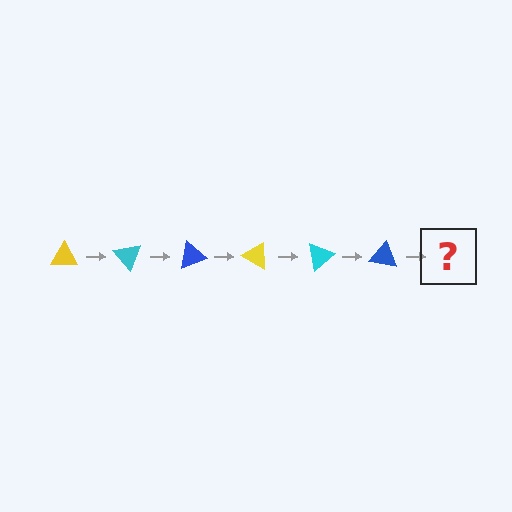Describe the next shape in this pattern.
It should be a yellow triangle, rotated 300 degrees from the start.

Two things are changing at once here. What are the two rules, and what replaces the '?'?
The two rules are that it rotates 50 degrees each step and the color cycles through yellow, cyan, and blue. The '?' should be a yellow triangle, rotated 300 degrees from the start.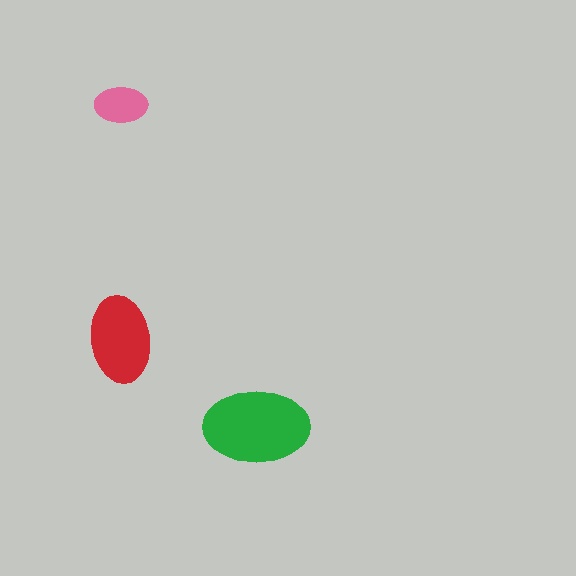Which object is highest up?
The pink ellipse is topmost.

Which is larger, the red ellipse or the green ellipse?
The green one.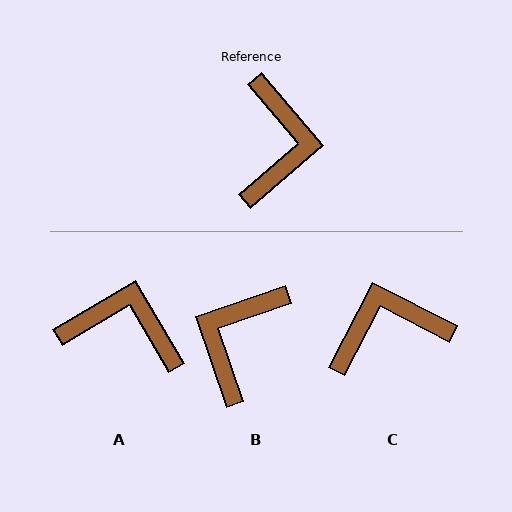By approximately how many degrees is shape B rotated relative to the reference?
Approximately 158 degrees counter-clockwise.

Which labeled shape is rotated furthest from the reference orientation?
B, about 158 degrees away.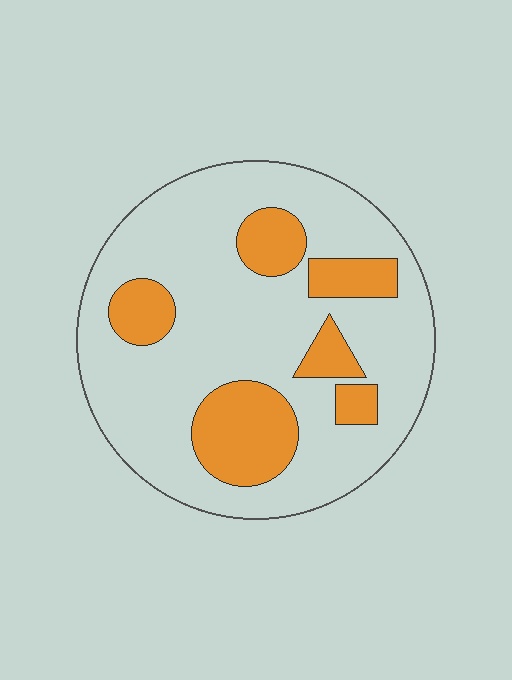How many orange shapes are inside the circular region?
6.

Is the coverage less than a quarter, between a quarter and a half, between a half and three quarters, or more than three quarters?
Less than a quarter.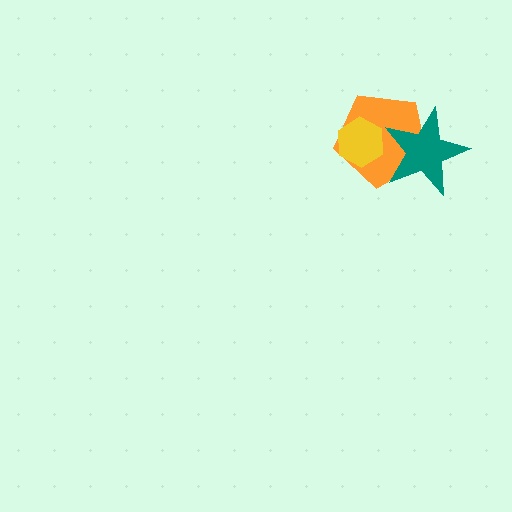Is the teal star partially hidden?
No, no other shape covers it.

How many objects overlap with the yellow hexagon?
1 object overlaps with the yellow hexagon.